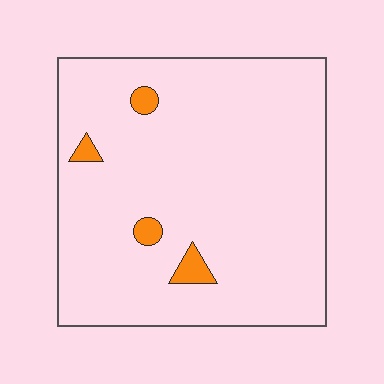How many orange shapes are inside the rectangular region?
4.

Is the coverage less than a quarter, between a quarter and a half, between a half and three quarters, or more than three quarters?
Less than a quarter.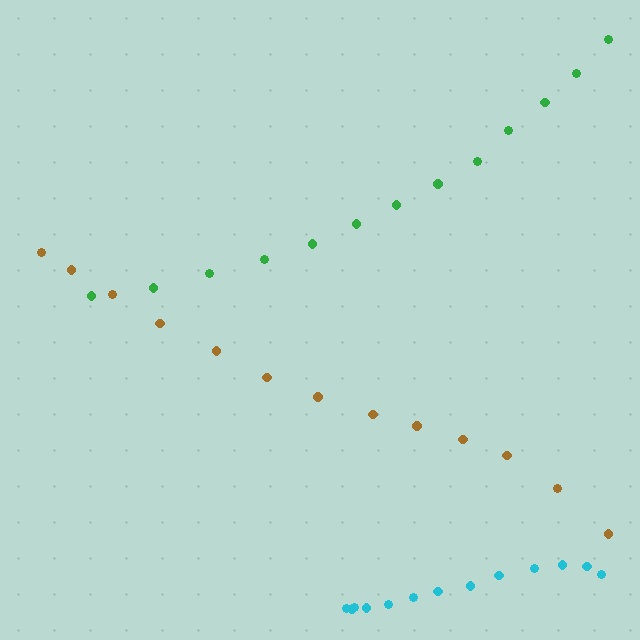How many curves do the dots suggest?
There are 3 distinct paths.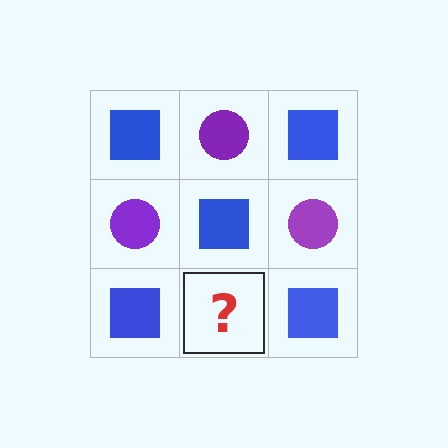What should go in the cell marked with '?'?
The missing cell should contain a purple circle.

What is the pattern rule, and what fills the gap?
The rule is that it alternates blue square and purple circle in a checkerboard pattern. The gap should be filled with a purple circle.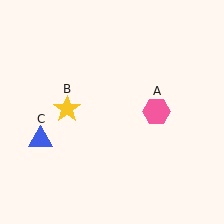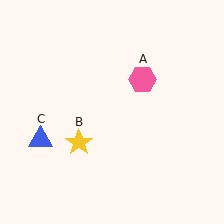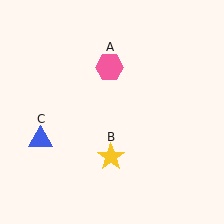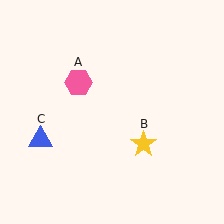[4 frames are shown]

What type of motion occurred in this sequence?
The pink hexagon (object A), yellow star (object B) rotated counterclockwise around the center of the scene.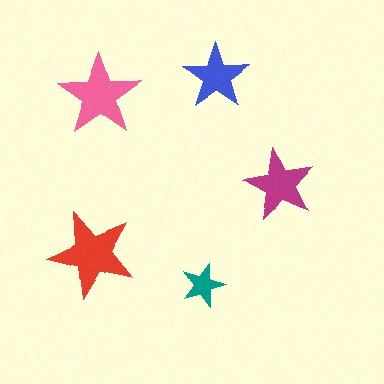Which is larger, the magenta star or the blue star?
The magenta one.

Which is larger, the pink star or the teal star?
The pink one.